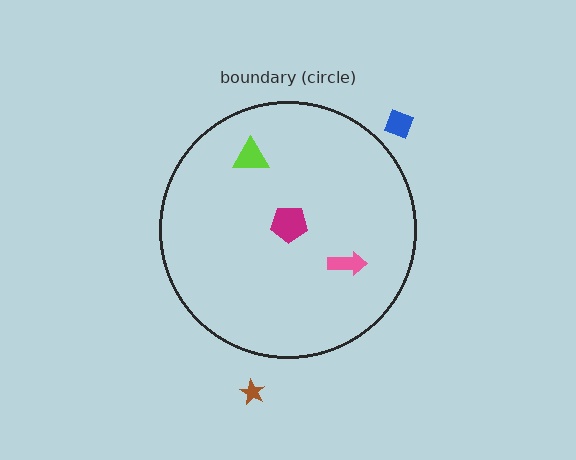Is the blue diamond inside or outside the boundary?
Outside.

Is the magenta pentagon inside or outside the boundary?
Inside.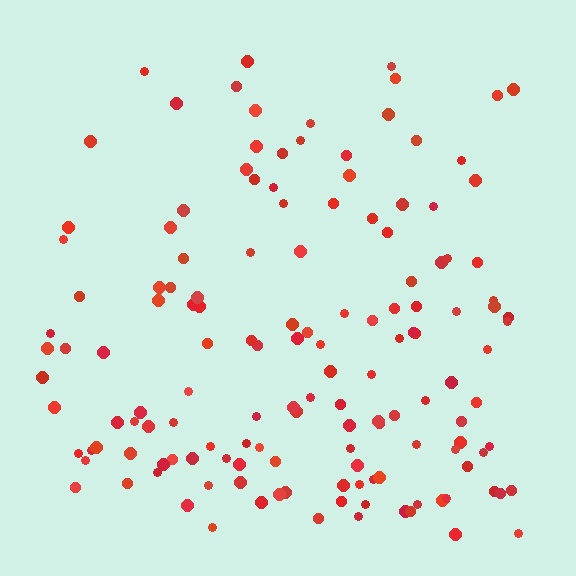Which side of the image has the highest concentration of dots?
The bottom.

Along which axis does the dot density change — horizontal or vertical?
Vertical.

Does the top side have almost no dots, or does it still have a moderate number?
Still a moderate number, just noticeably fewer than the bottom.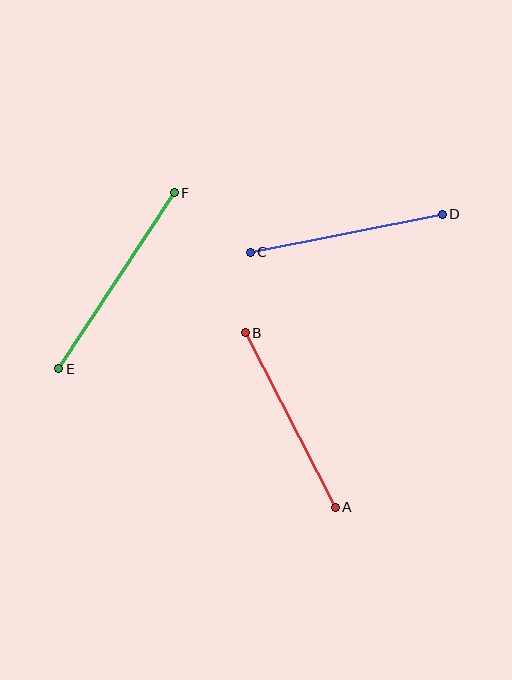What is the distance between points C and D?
The distance is approximately 196 pixels.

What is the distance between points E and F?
The distance is approximately 211 pixels.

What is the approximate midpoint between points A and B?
The midpoint is at approximately (290, 420) pixels.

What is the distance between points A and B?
The distance is approximately 196 pixels.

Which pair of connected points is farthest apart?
Points E and F are farthest apart.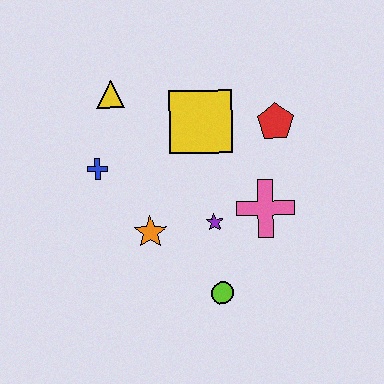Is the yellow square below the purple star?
No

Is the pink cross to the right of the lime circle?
Yes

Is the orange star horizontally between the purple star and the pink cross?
No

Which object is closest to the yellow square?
The red pentagon is closest to the yellow square.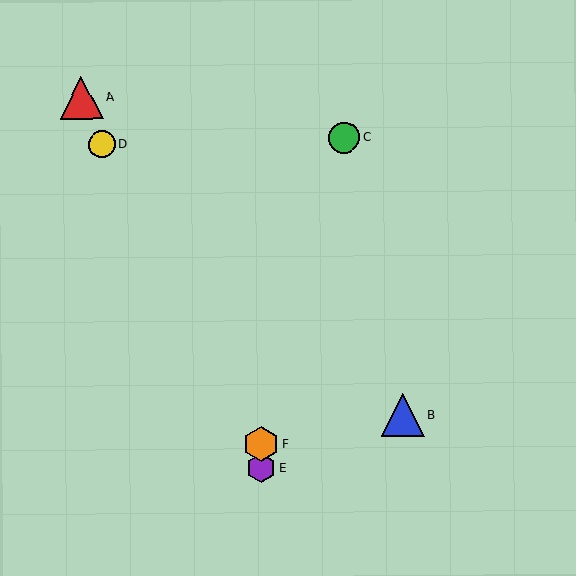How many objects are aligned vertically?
2 objects (E, F) are aligned vertically.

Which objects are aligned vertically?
Objects E, F are aligned vertically.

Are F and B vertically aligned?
No, F is at x≈261 and B is at x≈403.